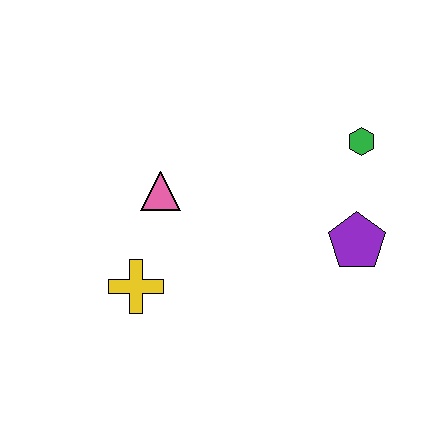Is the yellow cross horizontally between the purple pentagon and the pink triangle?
No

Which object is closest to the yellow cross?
The pink triangle is closest to the yellow cross.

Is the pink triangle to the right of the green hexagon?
No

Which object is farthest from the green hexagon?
The yellow cross is farthest from the green hexagon.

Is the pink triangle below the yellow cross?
No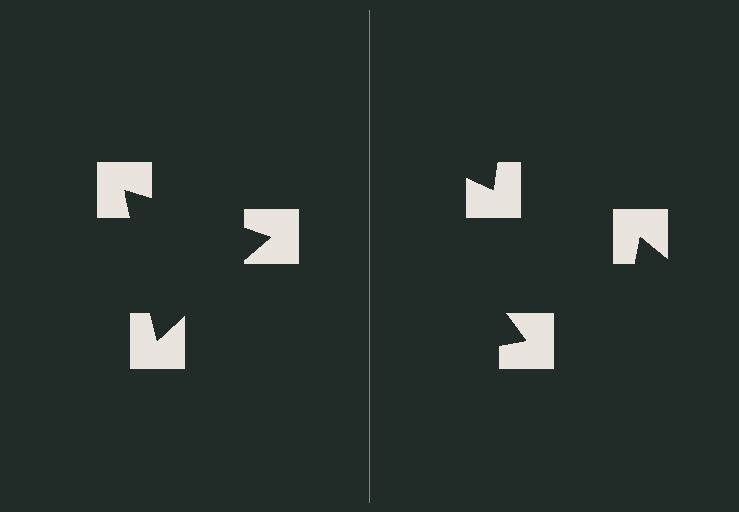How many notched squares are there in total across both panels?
6 — 3 on each side.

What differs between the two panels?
The notched squares are positioned identically on both sides; only the wedge orientations differ. On the left they align to a triangle; on the right they are misaligned.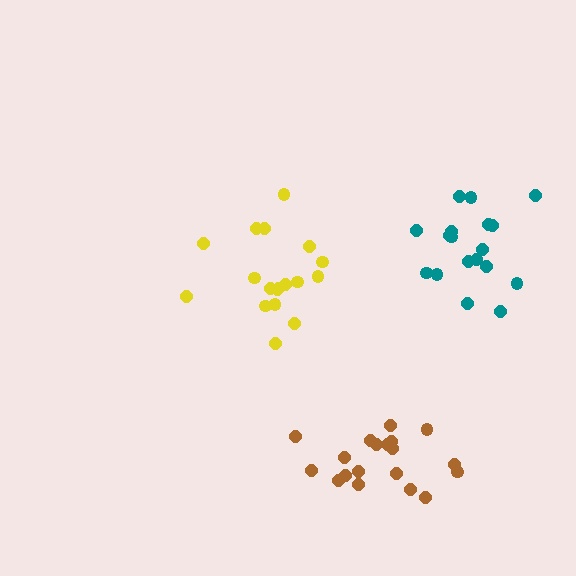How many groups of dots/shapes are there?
There are 3 groups.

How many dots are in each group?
Group 1: 18 dots, Group 2: 18 dots, Group 3: 19 dots (55 total).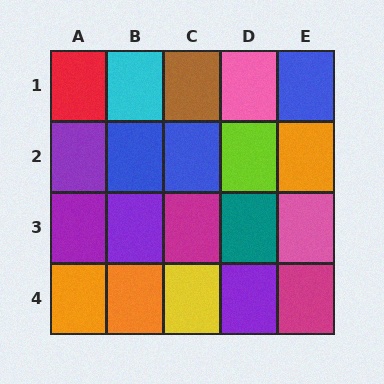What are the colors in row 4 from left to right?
Orange, orange, yellow, purple, magenta.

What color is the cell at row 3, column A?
Purple.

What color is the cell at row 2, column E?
Orange.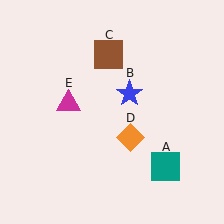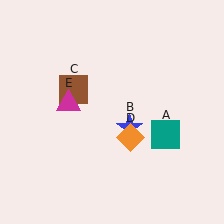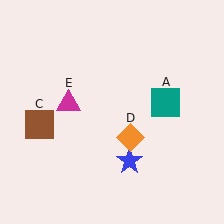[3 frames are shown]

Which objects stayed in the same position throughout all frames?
Orange diamond (object D) and magenta triangle (object E) remained stationary.